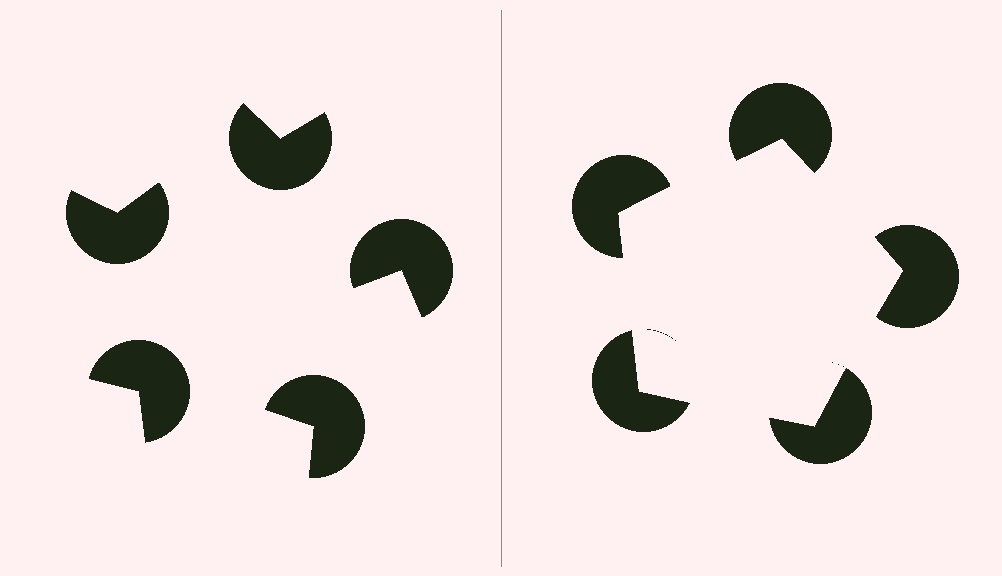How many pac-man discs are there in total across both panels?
10 — 5 on each side.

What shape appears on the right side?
An illusory pentagon.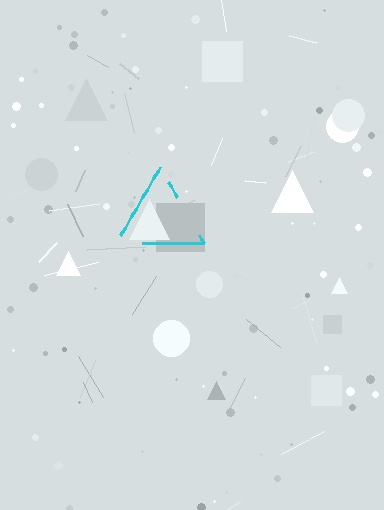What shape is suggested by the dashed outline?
The dashed outline suggests a triangle.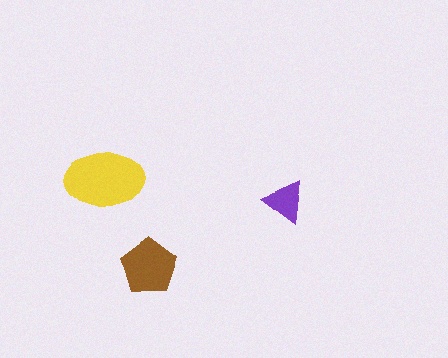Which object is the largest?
The yellow ellipse.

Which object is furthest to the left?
The yellow ellipse is leftmost.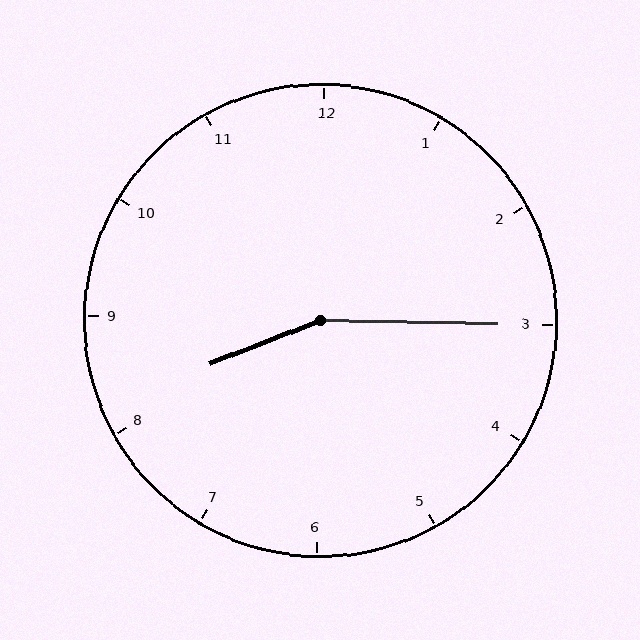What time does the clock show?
8:15.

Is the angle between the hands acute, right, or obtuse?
It is obtuse.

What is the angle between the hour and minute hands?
Approximately 158 degrees.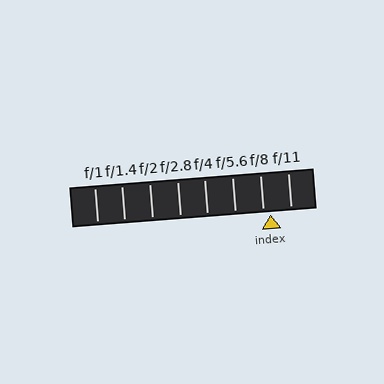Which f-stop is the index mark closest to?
The index mark is closest to f/8.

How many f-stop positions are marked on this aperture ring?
There are 8 f-stop positions marked.